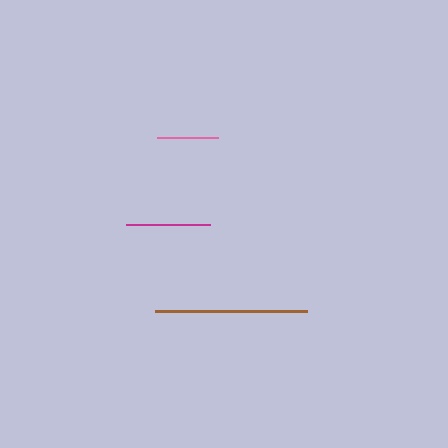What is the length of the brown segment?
The brown segment is approximately 151 pixels long.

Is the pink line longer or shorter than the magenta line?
The magenta line is longer than the pink line.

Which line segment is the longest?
The brown line is the longest at approximately 151 pixels.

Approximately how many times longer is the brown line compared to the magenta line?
The brown line is approximately 1.8 times the length of the magenta line.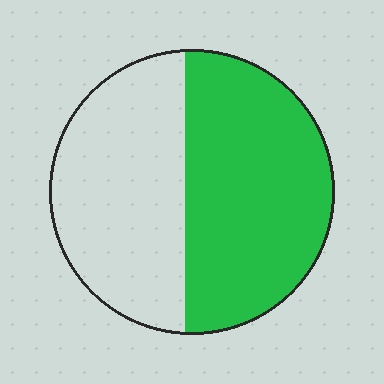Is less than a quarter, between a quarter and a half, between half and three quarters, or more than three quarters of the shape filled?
Between half and three quarters.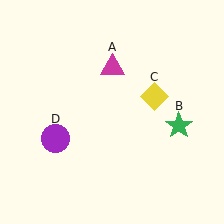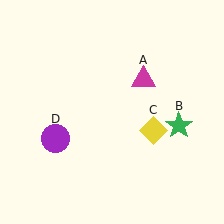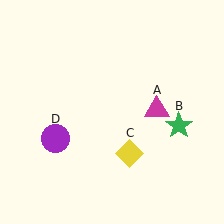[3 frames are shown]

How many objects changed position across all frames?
2 objects changed position: magenta triangle (object A), yellow diamond (object C).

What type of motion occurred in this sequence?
The magenta triangle (object A), yellow diamond (object C) rotated clockwise around the center of the scene.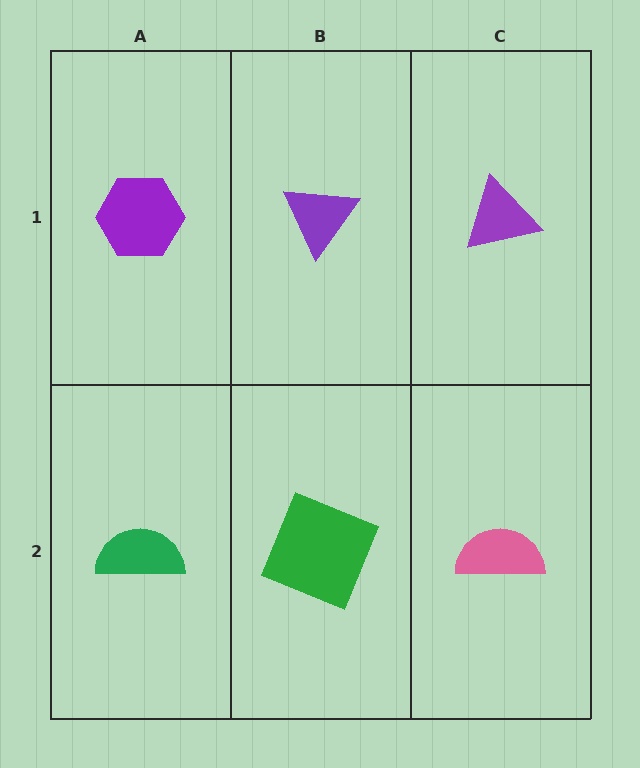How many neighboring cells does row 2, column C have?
2.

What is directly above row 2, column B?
A purple triangle.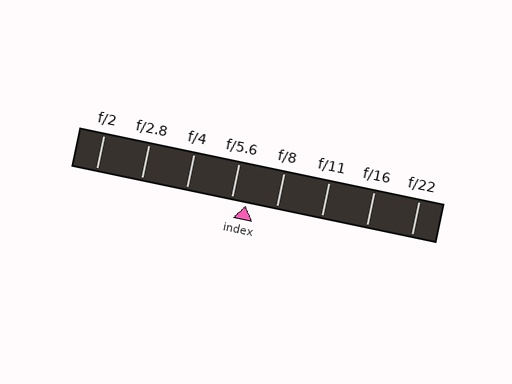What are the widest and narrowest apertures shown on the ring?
The widest aperture shown is f/2 and the narrowest is f/22.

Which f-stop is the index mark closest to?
The index mark is closest to f/5.6.